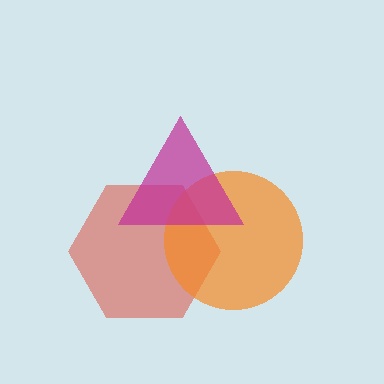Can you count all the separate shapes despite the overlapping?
Yes, there are 3 separate shapes.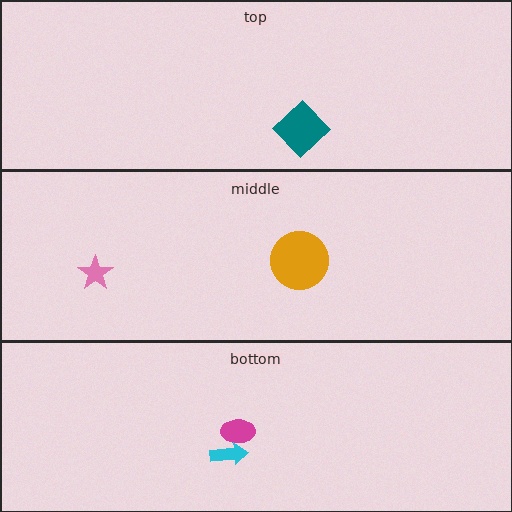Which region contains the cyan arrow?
The bottom region.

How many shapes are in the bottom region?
2.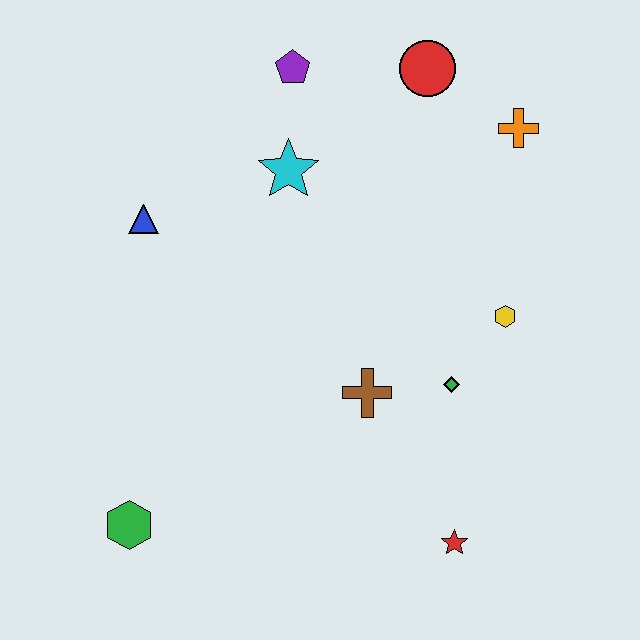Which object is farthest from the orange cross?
The green hexagon is farthest from the orange cross.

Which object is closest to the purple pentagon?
The cyan star is closest to the purple pentagon.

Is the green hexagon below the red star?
No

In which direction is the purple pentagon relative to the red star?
The purple pentagon is above the red star.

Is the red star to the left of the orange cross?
Yes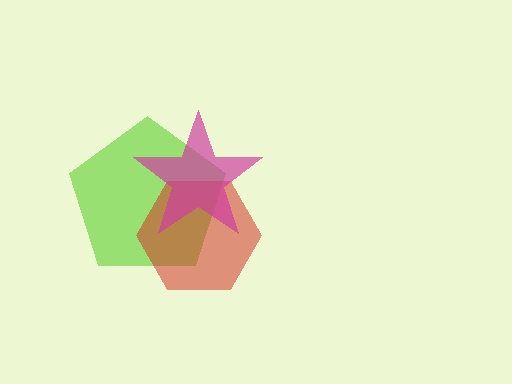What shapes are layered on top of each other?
The layered shapes are: a lime pentagon, a red hexagon, a magenta star.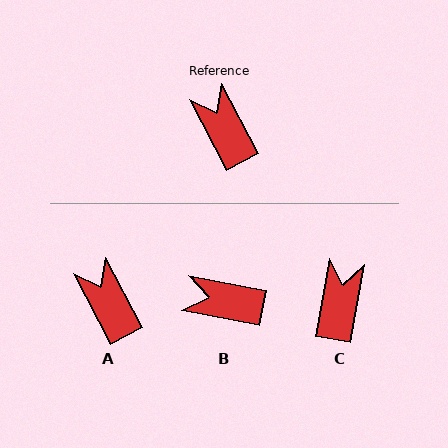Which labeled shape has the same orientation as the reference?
A.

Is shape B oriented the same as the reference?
No, it is off by about 51 degrees.